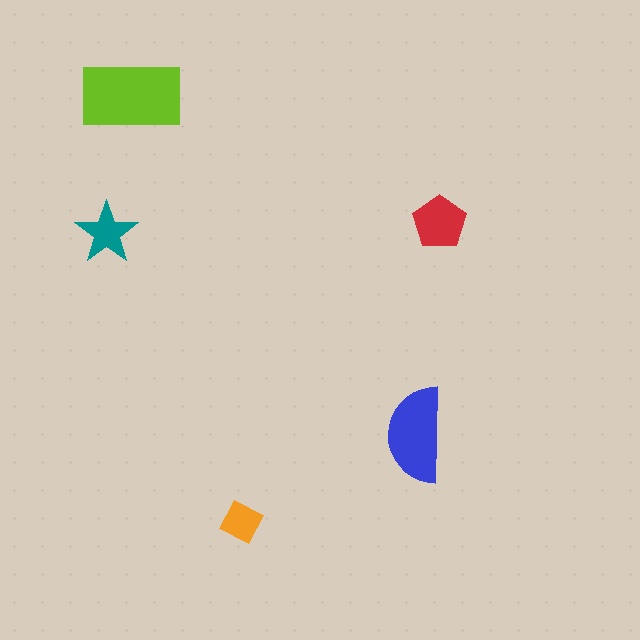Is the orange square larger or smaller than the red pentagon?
Smaller.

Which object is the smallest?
The orange square.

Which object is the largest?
The lime rectangle.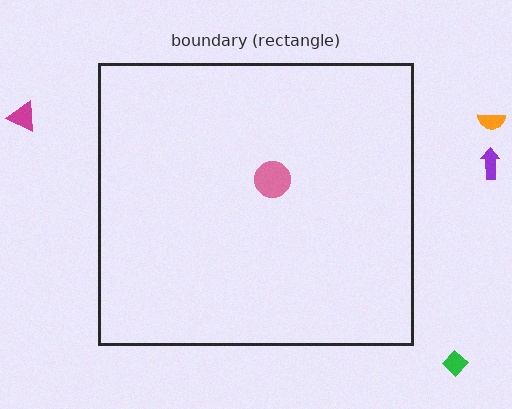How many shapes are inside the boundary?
1 inside, 4 outside.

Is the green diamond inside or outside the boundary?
Outside.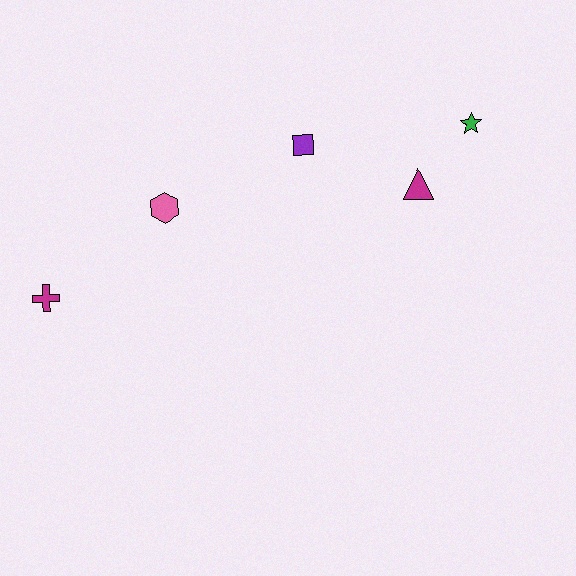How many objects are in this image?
There are 5 objects.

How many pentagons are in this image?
There are no pentagons.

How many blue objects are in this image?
There are no blue objects.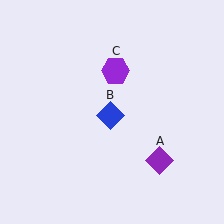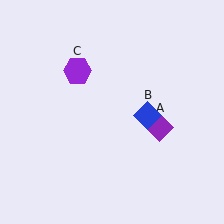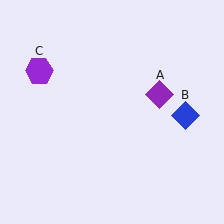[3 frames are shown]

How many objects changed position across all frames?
3 objects changed position: purple diamond (object A), blue diamond (object B), purple hexagon (object C).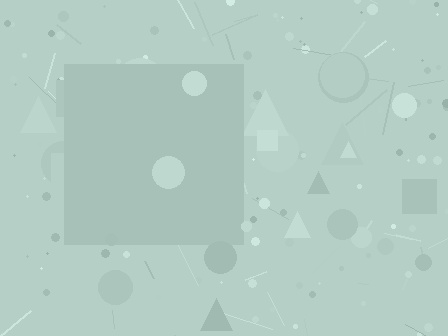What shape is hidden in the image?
A square is hidden in the image.